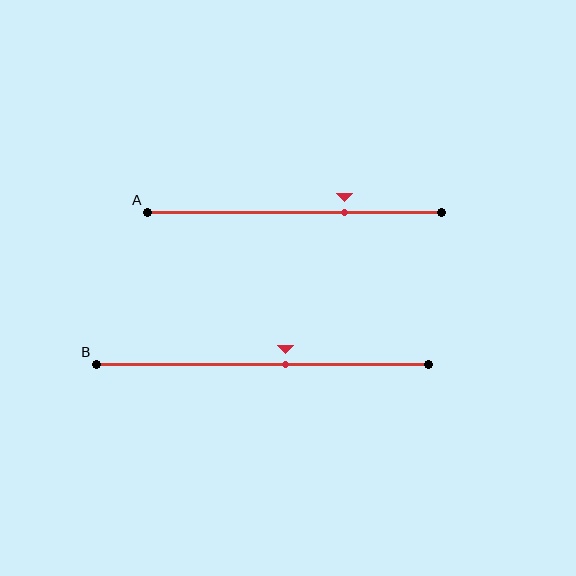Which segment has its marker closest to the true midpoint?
Segment B has its marker closest to the true midpoint.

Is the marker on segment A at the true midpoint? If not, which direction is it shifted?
No, the marker on segment A is shifted to the right by about 17% of the segment length.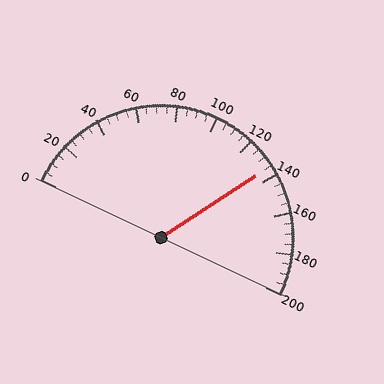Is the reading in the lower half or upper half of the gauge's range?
The reading is in the upper half of the range (0 to 200).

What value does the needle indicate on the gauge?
The needle indicates approximately 135.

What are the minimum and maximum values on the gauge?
The gauge ranges from 0 to 200.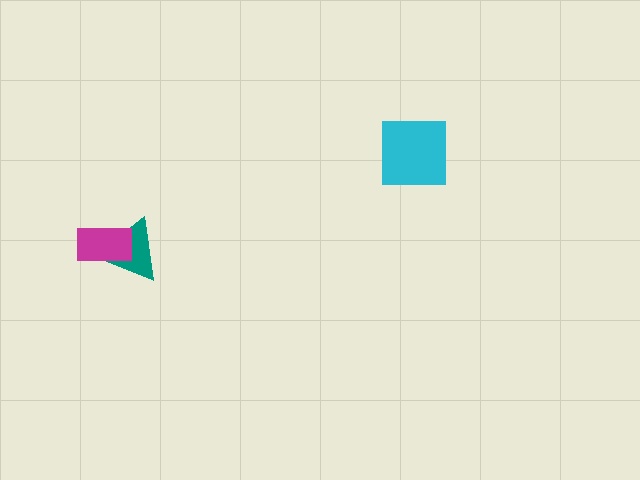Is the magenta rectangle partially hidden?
No, no other shape covers it.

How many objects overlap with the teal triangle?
1 object overlaps with the teal triangle.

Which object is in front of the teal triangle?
The magenta rectangle is in front of the teal triangle.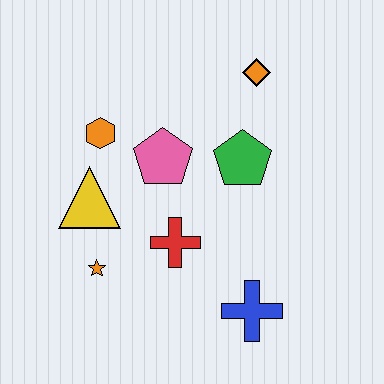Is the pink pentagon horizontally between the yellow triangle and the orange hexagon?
No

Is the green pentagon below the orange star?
No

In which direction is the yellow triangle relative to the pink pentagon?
The yellow triangle is to the left of the pink pentagon.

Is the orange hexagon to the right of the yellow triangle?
Yes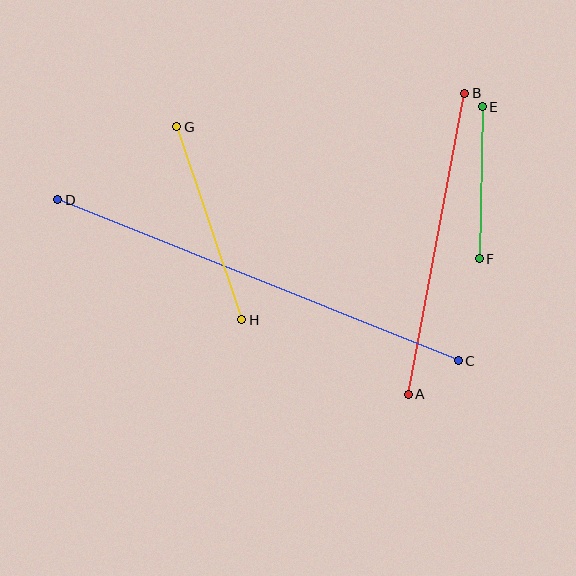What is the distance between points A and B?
The distance is approximately 306 pixels.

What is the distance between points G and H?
The distance is approximately 204 pixels.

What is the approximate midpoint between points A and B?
The midpoint is at approximately (437, 244) pixels.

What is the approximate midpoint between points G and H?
The midpoint is at approximately (209, 223) pixels.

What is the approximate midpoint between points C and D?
The midpoint is at approximately (258, 280) pixels.